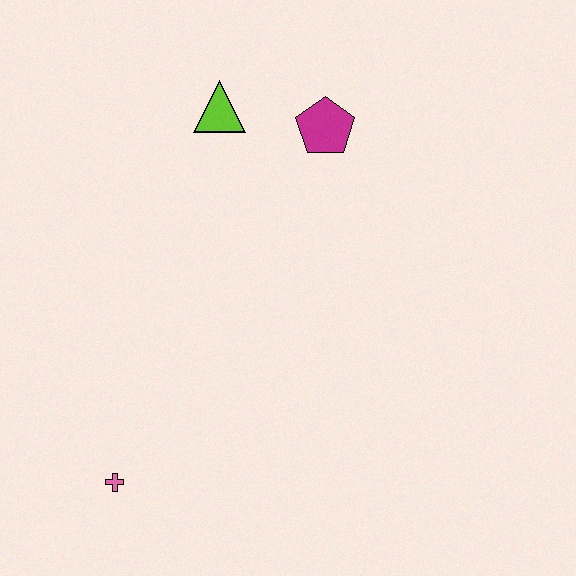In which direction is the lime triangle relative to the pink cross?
The lime triangle is above the pink cross.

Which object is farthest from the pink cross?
The magenta pentagon is farthest from the pink cross.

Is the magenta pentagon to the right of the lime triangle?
Yes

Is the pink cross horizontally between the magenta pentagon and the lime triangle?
No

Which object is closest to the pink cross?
The lime triangle is closest to the pink cross.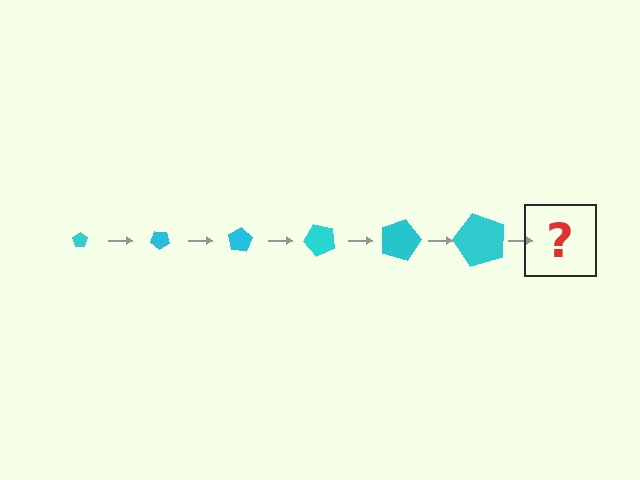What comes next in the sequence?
The next element should be a pentagon, larger than the previous one and rotated 240 degrees from the start.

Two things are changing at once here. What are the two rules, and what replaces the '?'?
The two rules are that the pentagon grows larger each step and it rotates 40 degrees each step. The '?' should be a pentagon, larger than the previous one and rotated 240 degrees from the start.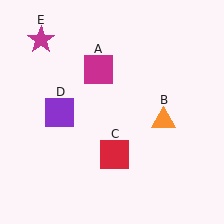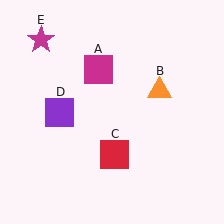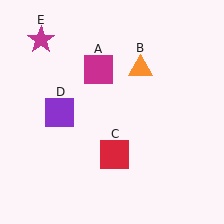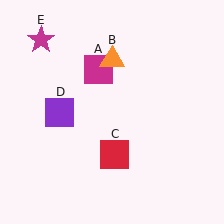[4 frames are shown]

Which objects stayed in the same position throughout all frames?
Magenta square (object A) and red square (object C) and purple square (object D) and magenta star (object E) remained stationary.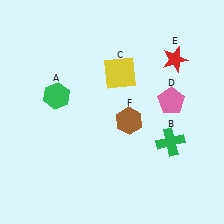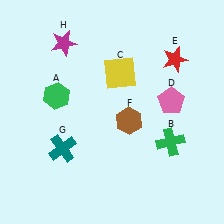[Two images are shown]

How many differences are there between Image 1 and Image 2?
There are 2 differences between the two images.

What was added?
A teal cross (G), a magenta star (H) were added in Image 2.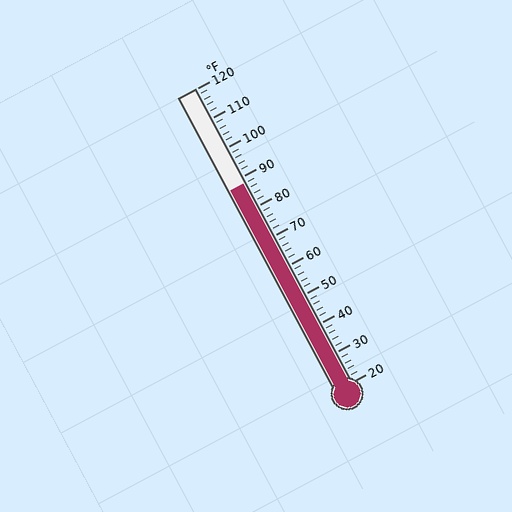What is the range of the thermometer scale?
The thermometer scale ranges from 20°F to 120°F.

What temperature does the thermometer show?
The thermometer shows approximately 88°F.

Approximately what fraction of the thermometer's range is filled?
The thermometer is filled to approximately 70% of its range.